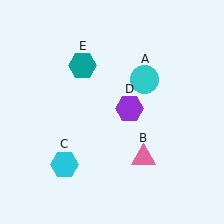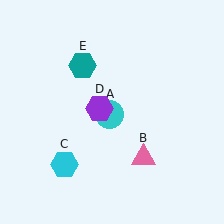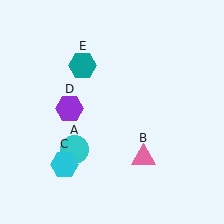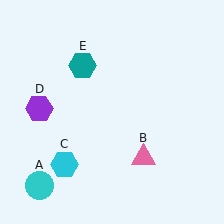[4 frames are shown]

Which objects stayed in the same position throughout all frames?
Pink triangle (object B) and cyan hexagon (object C) and teal hexagon (object E) remained stationary.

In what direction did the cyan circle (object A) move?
The cyan circle (object A) moved down and to the left.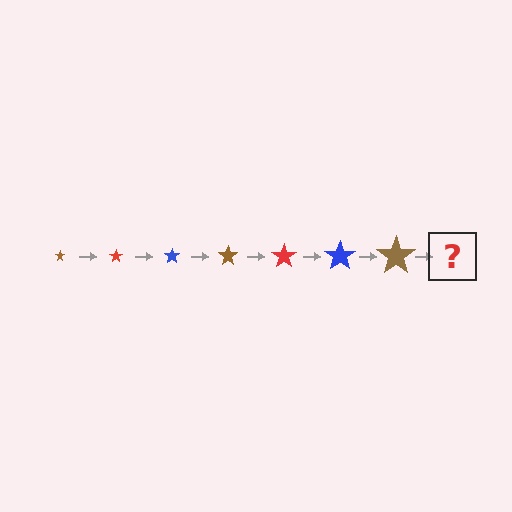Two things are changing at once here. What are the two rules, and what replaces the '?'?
The two rules are that the star grows larger each step and the color cycles through brown, red, and blue. The '?' should be a red star, larger than the previous one.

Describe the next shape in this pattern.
It should be a red star, larger than the previous one.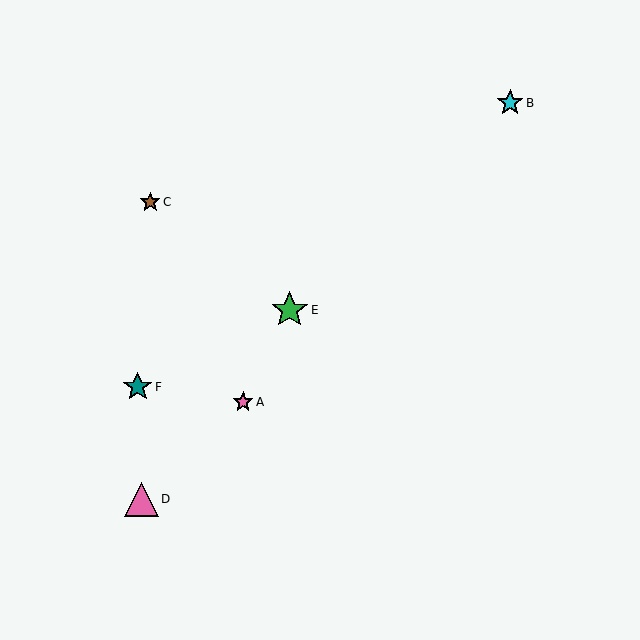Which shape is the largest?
The green star (labeled E) is the largest.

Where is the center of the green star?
The center of the green star is at (290, 310).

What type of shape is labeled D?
Shape D is a pink triangle.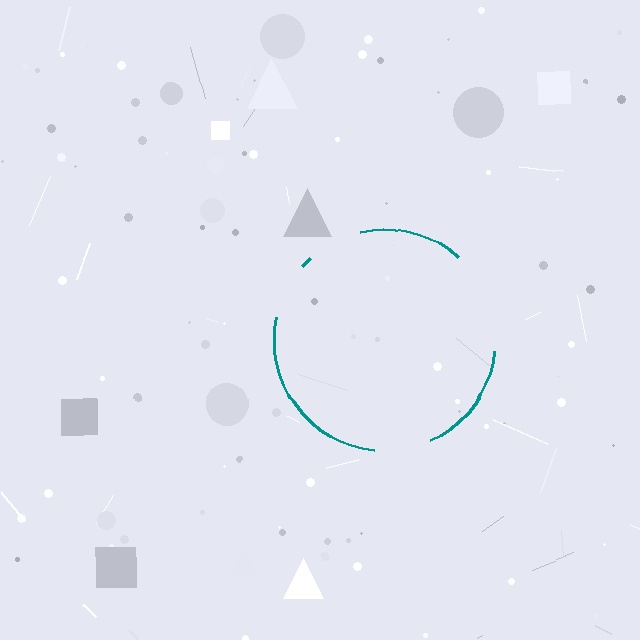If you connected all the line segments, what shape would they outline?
They would outline a circle.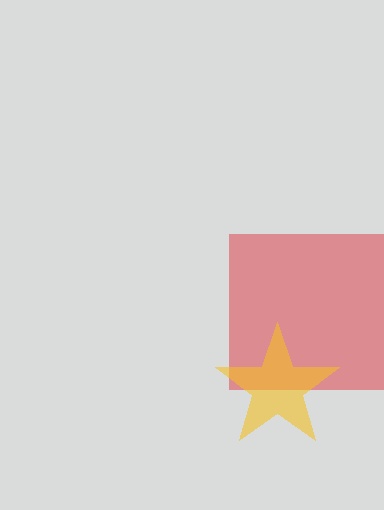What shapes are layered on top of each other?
The layered shapes are: a red square, a yellow star.